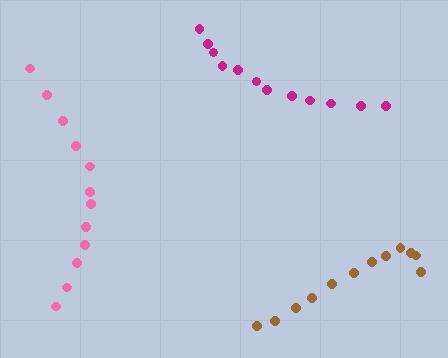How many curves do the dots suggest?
There are 3 distinct paths.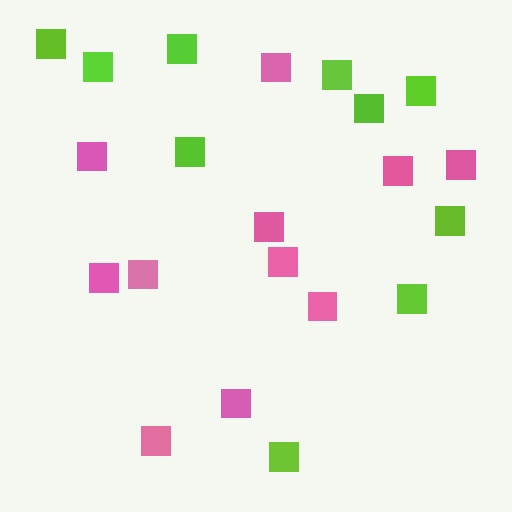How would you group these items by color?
There are 2 groups: one group of pink squares (11) and one group of lime squares (10).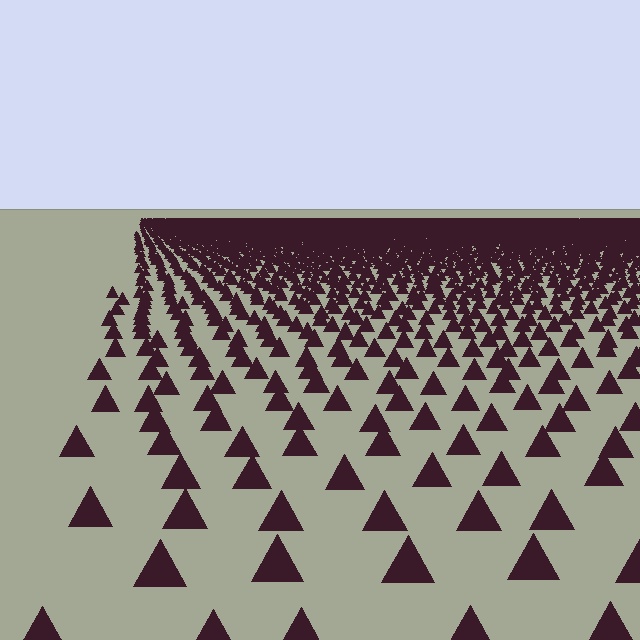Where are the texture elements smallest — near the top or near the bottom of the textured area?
Near the top.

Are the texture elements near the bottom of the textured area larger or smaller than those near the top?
Larger. Near the bottom, elements are closer to the viewer and appear at a bigger on-screen size.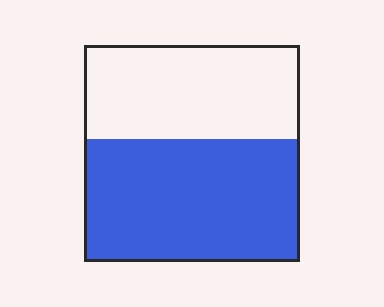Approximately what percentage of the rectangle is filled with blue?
Approximately 55%.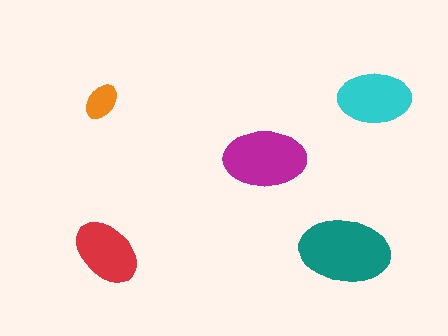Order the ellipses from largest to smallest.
the teal one, the magenta one, the cyan one, the red one, the orange one.